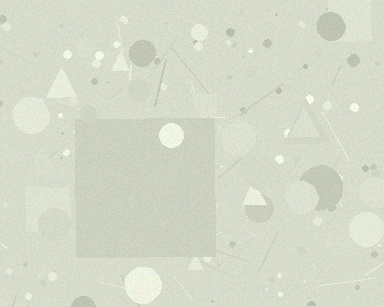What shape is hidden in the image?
A square is hidden in the image.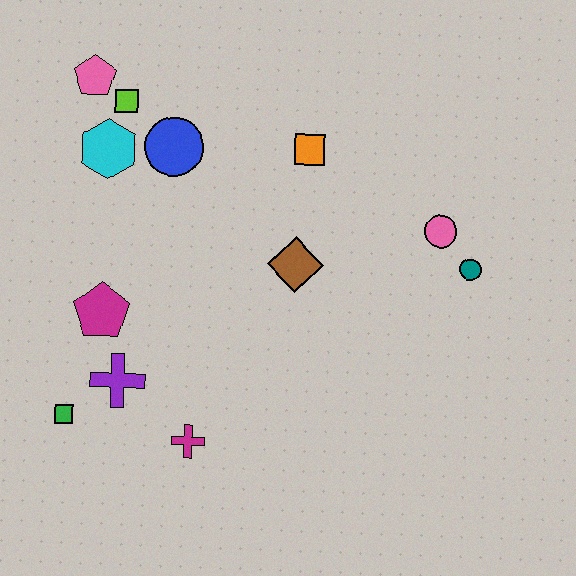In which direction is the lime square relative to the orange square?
The lime square is to the left of the orange square.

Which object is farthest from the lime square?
The teal circle is farthest from the lime square.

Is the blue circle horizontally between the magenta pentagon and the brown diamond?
Yes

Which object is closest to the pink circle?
The teal circle is closest to the pink circle.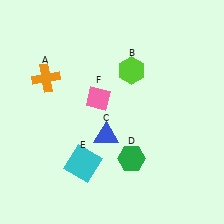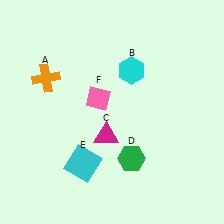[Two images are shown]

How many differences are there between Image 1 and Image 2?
There are 2 differences between the two images.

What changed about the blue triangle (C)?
In Image 1, C is blue. In Image 2, it changed to magenta.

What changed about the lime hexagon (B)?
In Image 1, B is lime. In Image 2, it changed to cyan.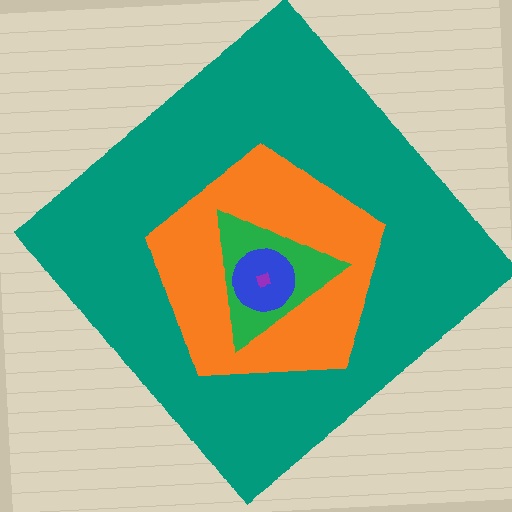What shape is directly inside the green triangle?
The blue circle.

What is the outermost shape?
The teal diamond.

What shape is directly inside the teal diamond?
The orange pentagon.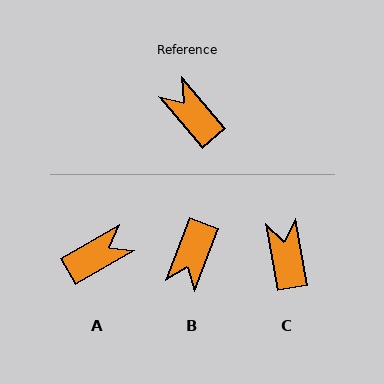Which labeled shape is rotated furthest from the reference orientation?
B, about 119 degrees away.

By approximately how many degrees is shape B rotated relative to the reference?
Approximately 119 degrees counter-clockwise.